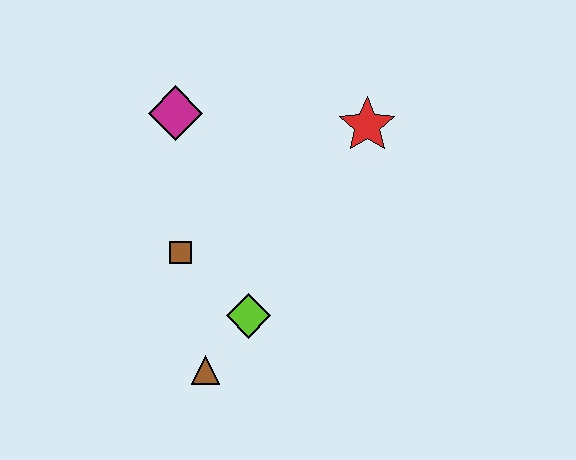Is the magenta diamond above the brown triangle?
Yes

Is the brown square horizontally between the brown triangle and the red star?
No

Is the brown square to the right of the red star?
No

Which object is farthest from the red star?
The brown triangle is farthest from the red star.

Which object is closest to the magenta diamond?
The brown square is closest to the magenta diamond.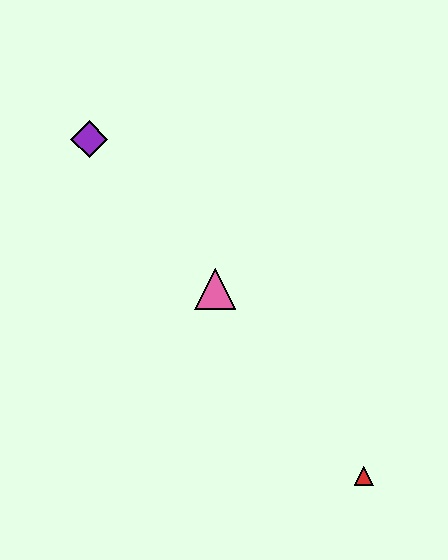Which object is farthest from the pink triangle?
The red triangle is farthest from the pink triangle.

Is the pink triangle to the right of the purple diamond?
Yes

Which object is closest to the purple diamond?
The pink triangle is closest to the purple diamond.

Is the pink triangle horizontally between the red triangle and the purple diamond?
Yes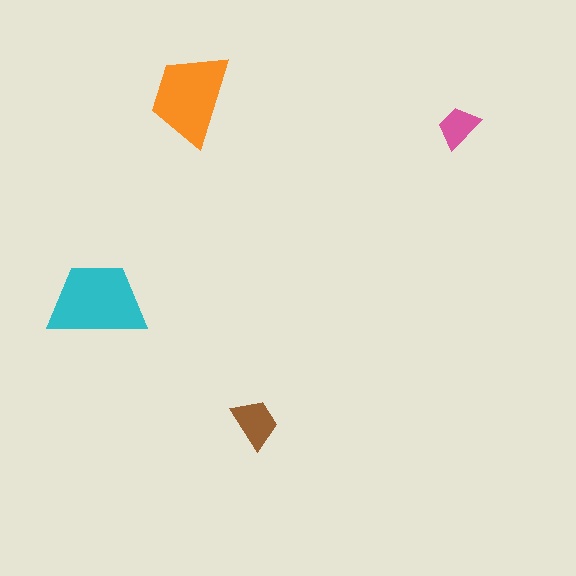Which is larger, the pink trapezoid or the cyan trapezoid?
The cyan one.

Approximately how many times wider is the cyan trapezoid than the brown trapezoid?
About 2 times wider.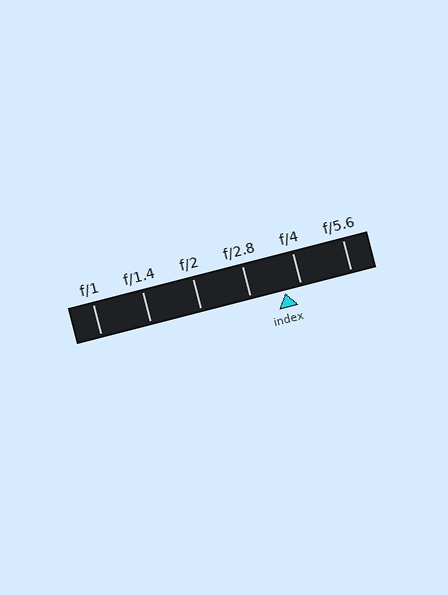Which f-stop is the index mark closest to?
The index mark is closest to f/4.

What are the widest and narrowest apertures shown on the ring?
The widest aperture shown is f/1 and the narrowest is f/5.6.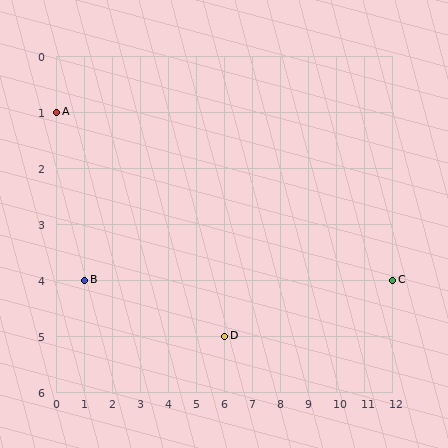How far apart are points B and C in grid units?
Points B and C are 11 columns apart.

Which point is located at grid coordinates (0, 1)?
Point A is at (0, 1).